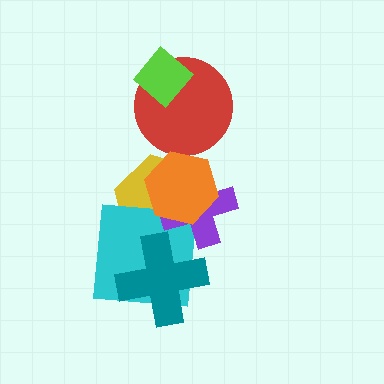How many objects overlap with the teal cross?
2 objects overlap with the teal cross.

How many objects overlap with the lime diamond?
1 object overlaps with the lime diamond.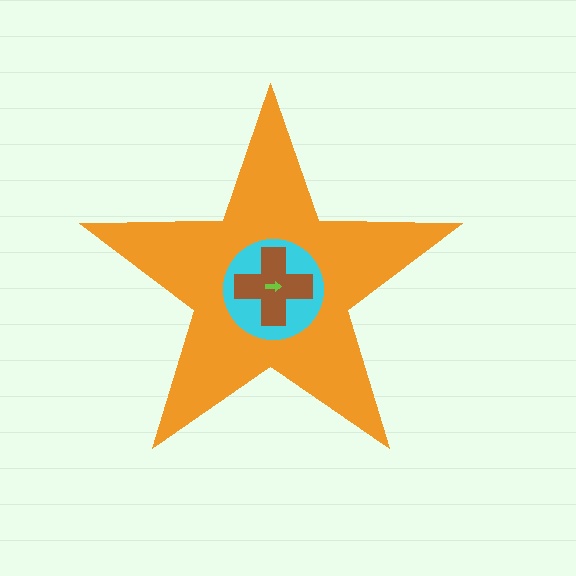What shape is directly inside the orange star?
The cyan circle.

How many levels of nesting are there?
4.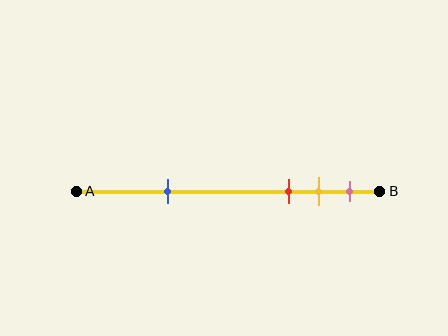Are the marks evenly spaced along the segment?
No, the marks are not evenly spaced.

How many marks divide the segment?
There are 4 marks dividing the segment.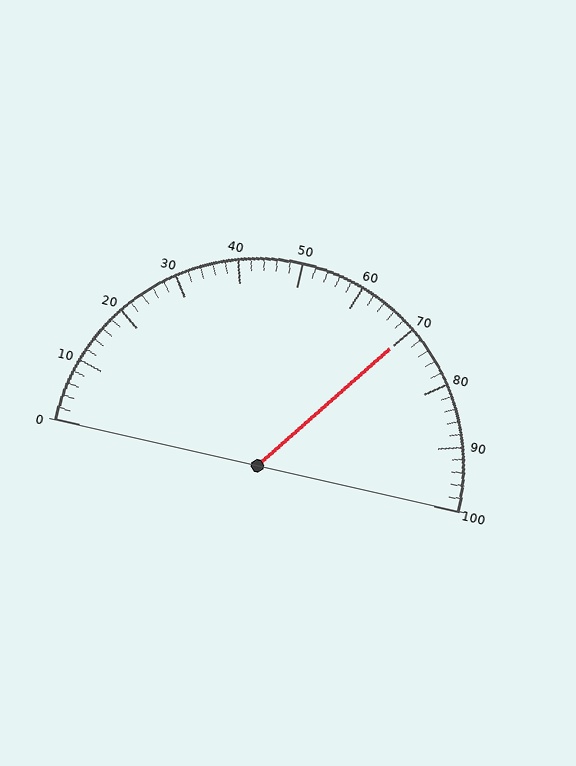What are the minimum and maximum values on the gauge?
The gauge ranges from 0 to 100.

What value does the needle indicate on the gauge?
The needle indicates approximately 70.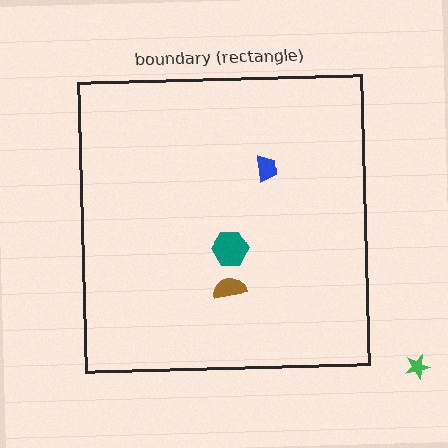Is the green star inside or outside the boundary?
Outside.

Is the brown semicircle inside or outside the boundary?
Inside.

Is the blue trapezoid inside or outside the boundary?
Inside.